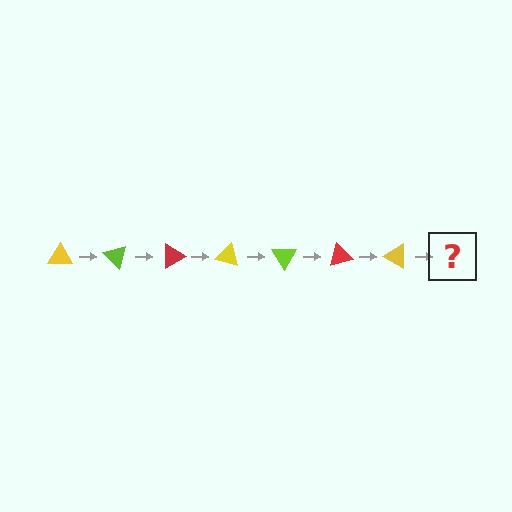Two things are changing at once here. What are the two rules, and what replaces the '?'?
The two rules are that it rotates 45 degrees each step and the color cycles through yellow, lime, and red. The '?' should be a lime triangle, rotated 315 degrees from the start.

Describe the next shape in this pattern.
It should be a lime triangle, rotated 315 degrees from the start.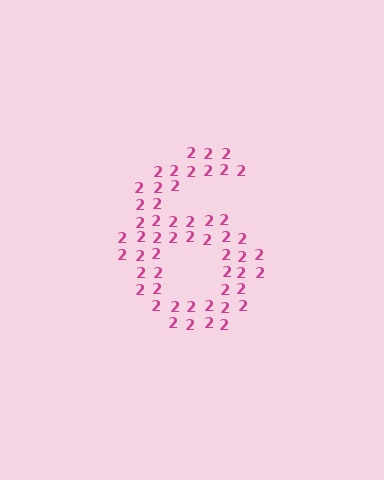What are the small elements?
The small elements are digit 2's.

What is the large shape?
The large shape is the digit 6.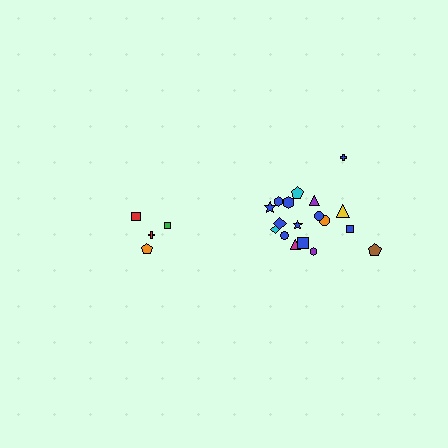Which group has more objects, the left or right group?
The right group.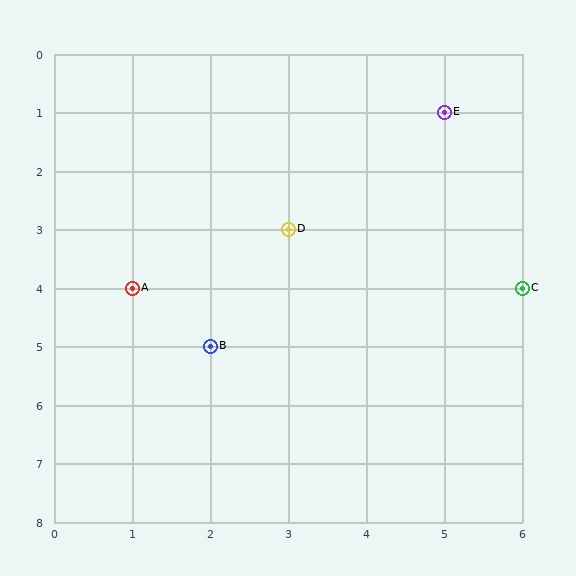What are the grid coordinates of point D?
Point D is at grid coordinates (3, 3).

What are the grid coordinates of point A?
Point A is at grid coordinates (1, 4).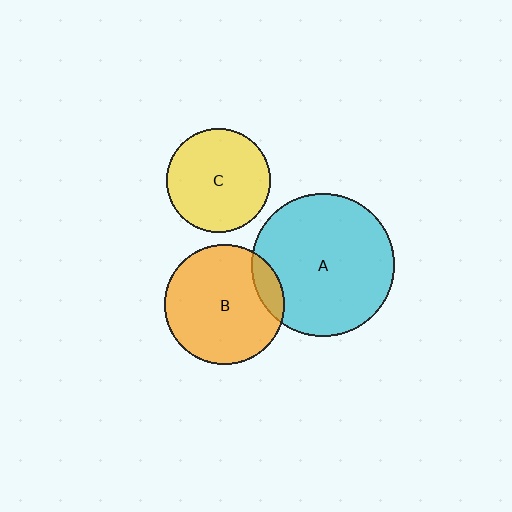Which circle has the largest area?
Circle A (cyan).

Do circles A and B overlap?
Yes.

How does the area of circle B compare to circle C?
Approximately 1.3 times.